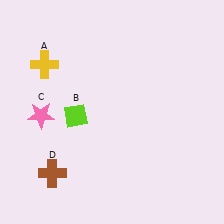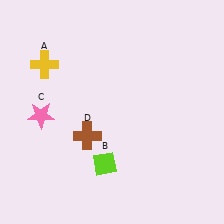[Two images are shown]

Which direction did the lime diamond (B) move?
The lime diamond (B) moved down.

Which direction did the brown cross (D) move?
The brown cross (D) moved up.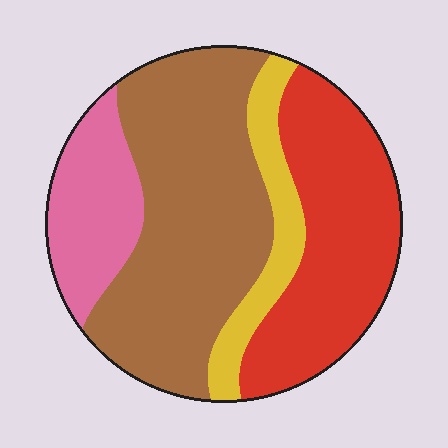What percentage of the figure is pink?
Pink covers 15% of the figure.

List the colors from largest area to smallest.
From largest to smallest: brown, red, pink, yellow.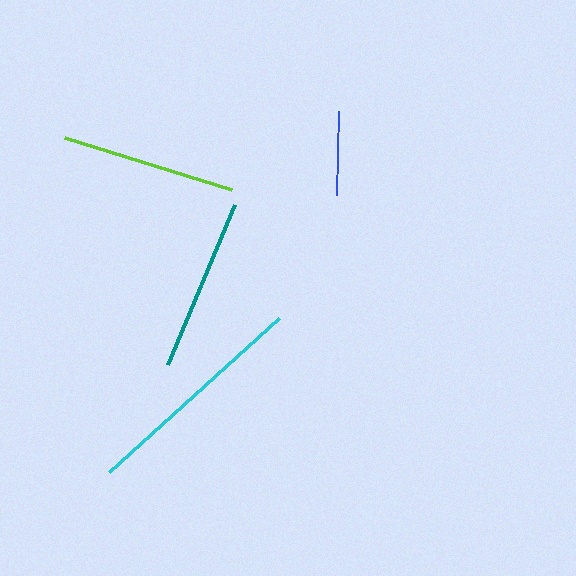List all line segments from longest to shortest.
From longest to shortest: cyan, lime, teal, blue.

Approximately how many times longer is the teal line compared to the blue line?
The teal line is approximately 2.0 times the length of the blue line.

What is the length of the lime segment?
The lime segment is approximately 174 pixels long.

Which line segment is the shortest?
The blue line is the shortest at approximately 85 pixels.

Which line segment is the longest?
The cyan line is the longest at approximately 229 pixels.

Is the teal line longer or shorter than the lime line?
The lime line is longer than the teal line.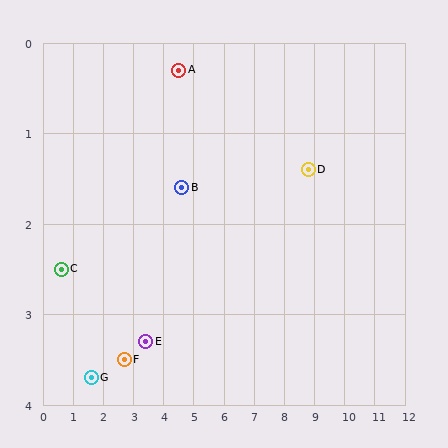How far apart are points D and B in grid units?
Points D and B are about 4.2 grid units apart.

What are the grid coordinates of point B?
Point B is at approximately (4.6, 1.6).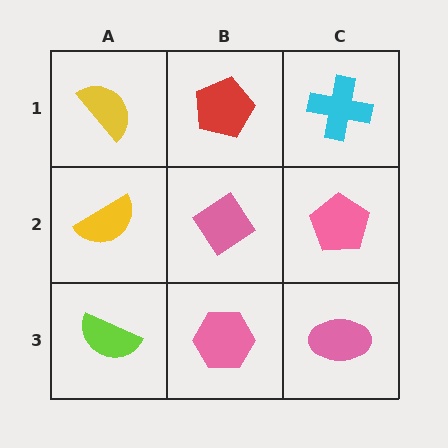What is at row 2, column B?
A pink diamond.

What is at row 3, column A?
A lime semicircle.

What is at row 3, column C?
A pink ellipse.